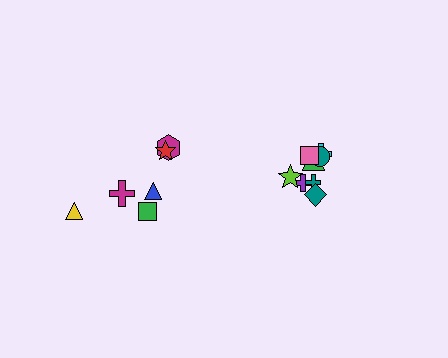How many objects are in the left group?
There are 6 objects.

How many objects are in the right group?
There are 8 objects.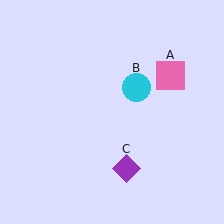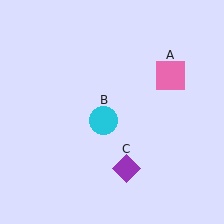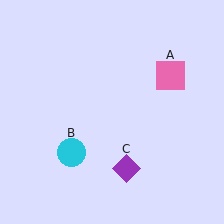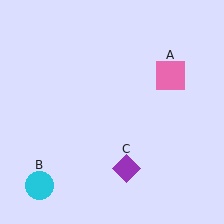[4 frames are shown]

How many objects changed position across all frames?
1 object changed position: cyan circle (object B).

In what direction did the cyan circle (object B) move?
The cyan circle (object B) moved down and to the left.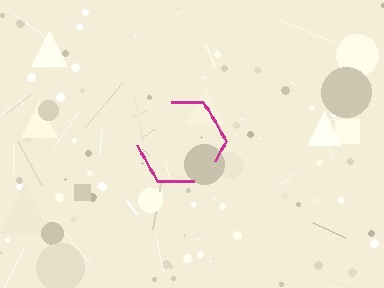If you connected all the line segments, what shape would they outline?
They would outline a hexagon.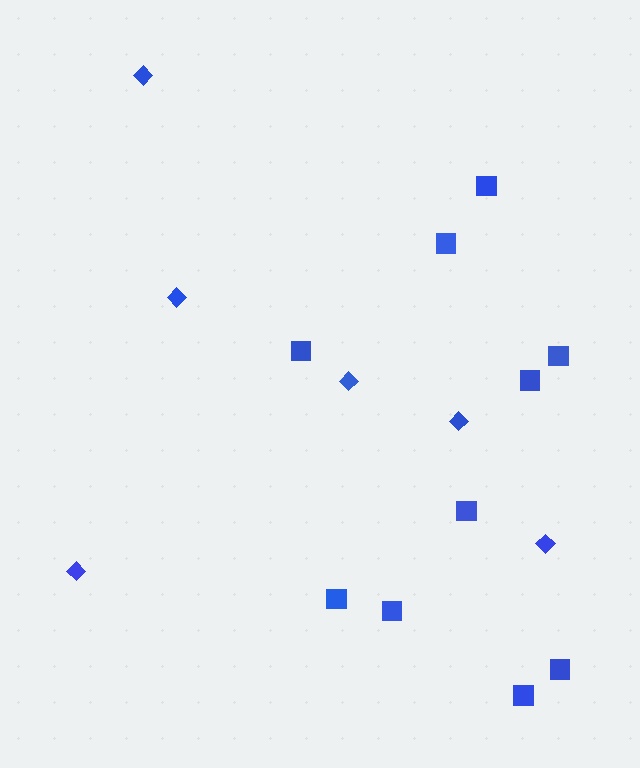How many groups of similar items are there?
There are 2 groups: one group of squares (10) and one group of diamonds (6).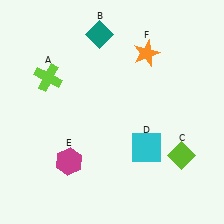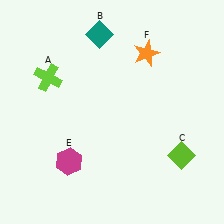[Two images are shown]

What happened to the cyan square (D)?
The cyan square (D) was removed in Image 2. It was in the bottom-right area of Image 1.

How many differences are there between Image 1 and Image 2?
There is 1 difference between the two images.